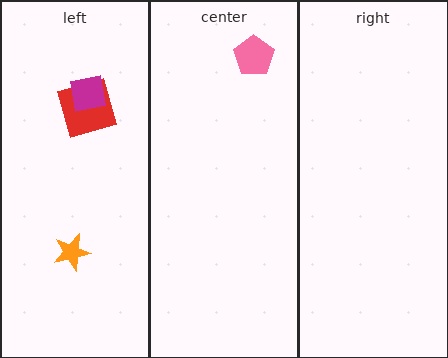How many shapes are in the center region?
1.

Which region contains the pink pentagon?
The center region.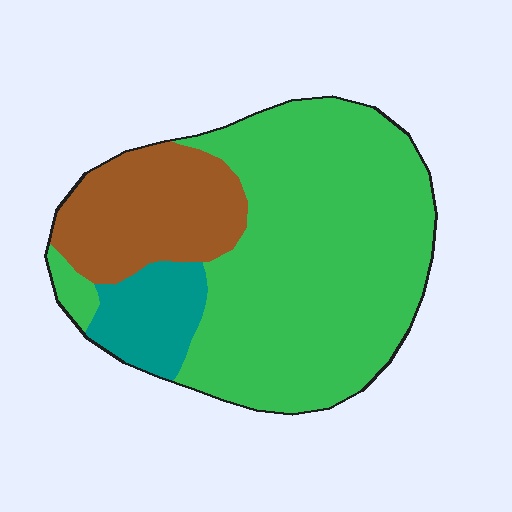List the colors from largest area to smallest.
From largest to smallest: green, brown, teal.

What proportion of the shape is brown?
Brown takes up about one fifth (1/5) of the shape.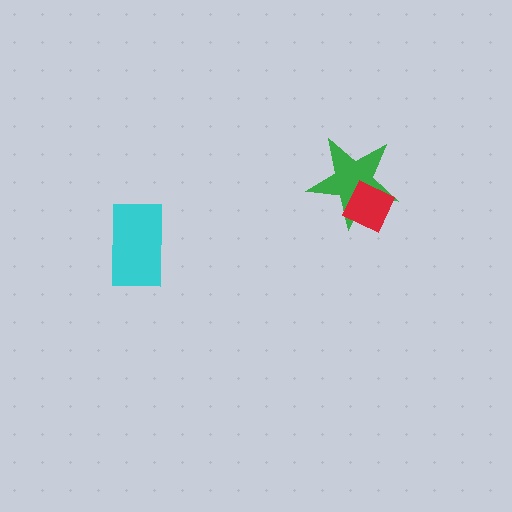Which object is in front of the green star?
The red diamond is in front of the green star.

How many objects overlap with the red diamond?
1 object overlaps with the red diamond.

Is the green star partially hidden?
Yes, it is partially covered by another shape.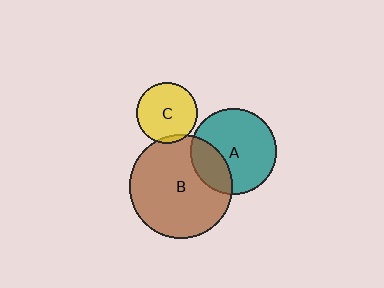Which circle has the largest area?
Circle B (brown).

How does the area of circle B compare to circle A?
Approximately 1.4 times.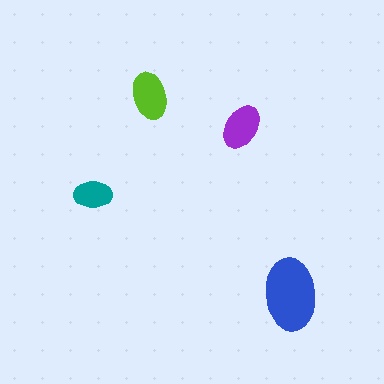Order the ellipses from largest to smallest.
the blue one, the lime one, the purple one, the teal one.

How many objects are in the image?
There are 4 objects in the image.